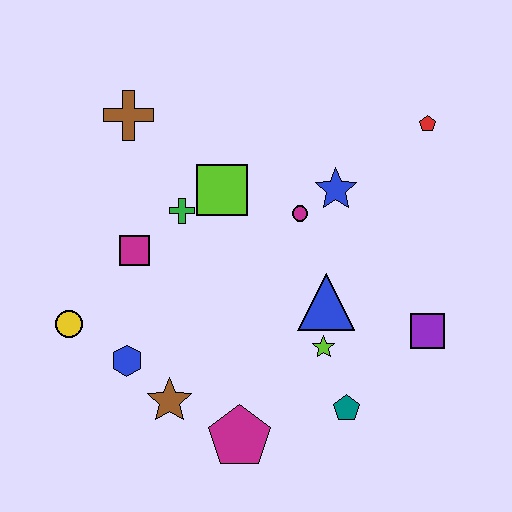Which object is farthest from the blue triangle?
The brown cross is farthest from the blue triangle.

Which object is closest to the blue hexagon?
The brown star is closest to the blue hexagon.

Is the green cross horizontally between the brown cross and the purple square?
Yes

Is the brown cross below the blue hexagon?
No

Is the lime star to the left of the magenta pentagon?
No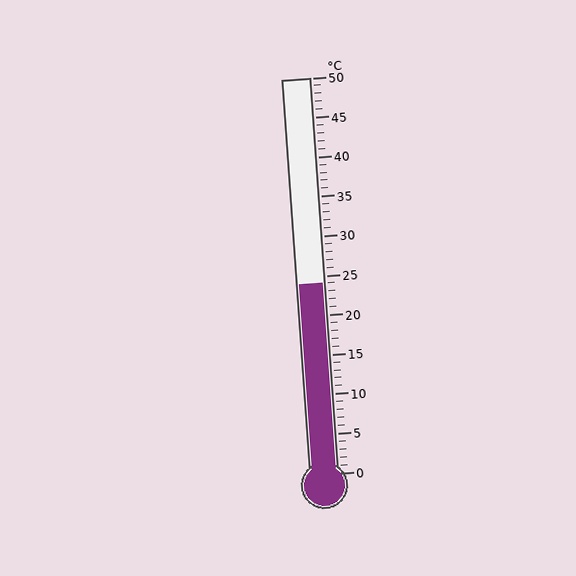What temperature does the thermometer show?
The thermometer shows approximately 24°C.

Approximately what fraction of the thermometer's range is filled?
The thermometer is filled to approximately 50% of its range.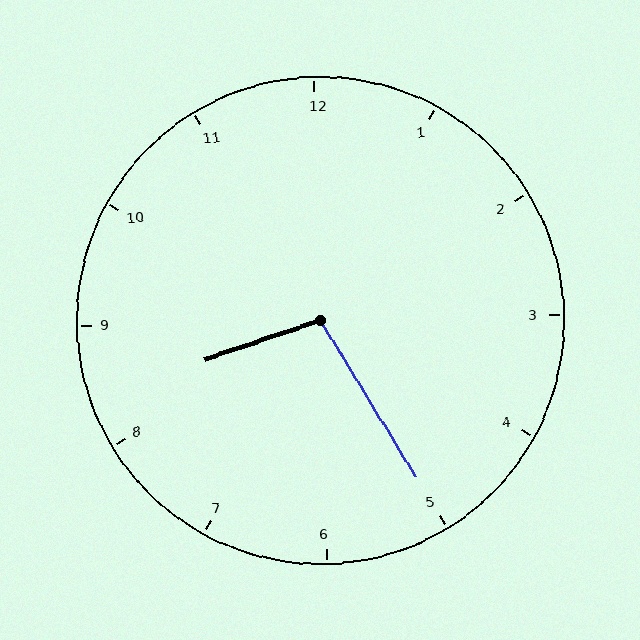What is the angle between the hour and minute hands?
Approximately 102 degrees.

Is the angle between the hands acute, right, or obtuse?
It is obtuse.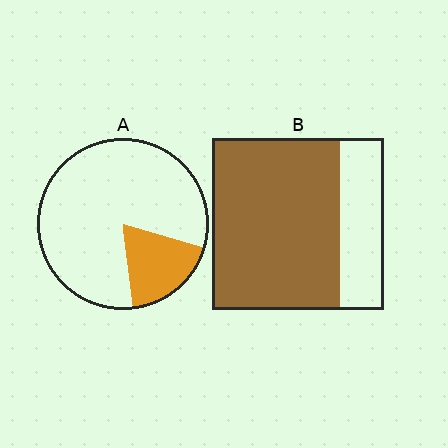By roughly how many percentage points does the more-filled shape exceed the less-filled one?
By roughly 55 percentage points (B over A).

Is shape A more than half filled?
No.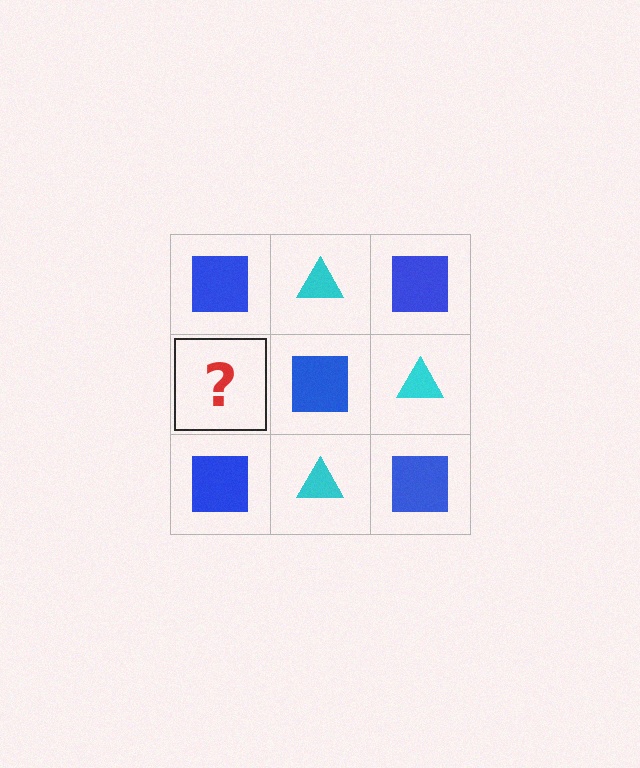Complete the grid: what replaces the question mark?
The question mark should be replaced with a cyan triangle.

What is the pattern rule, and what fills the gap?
The rule is that it alternates blue square and cyan triangle in a checkerboard pattern. The gap should be filled with a cyan triangle.